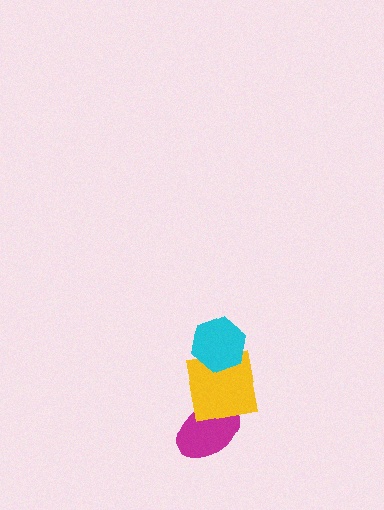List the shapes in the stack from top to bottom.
From top to bottom: the cyan hexagon, the yellow square, the magenta ellipse.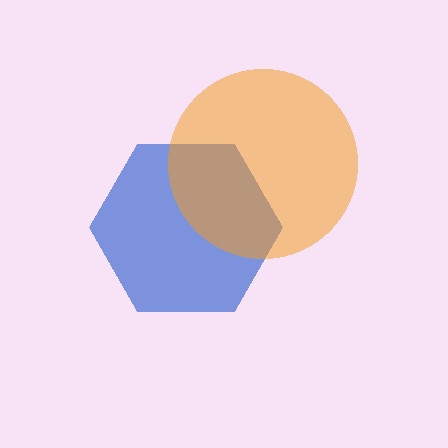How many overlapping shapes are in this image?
There are 2 overlapping shapes in the image.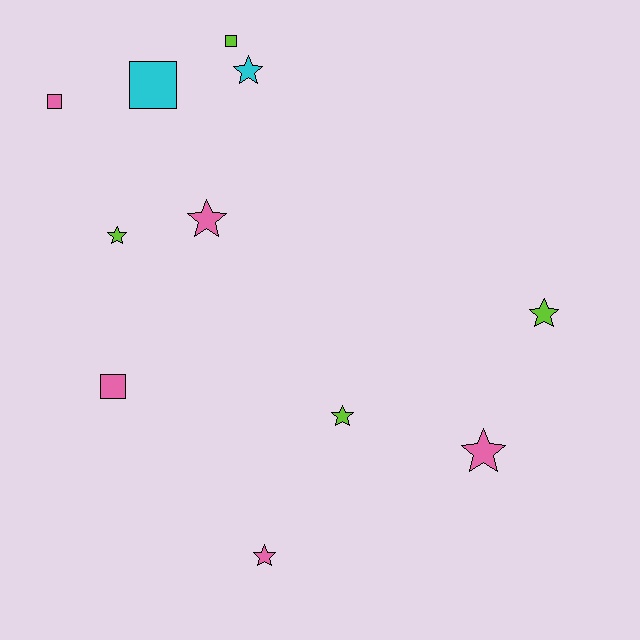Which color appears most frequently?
Pink, with 5 objects.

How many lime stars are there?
There are 3 lime stars.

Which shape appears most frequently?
Star, with 7 objects.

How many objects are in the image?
There are 11 objects.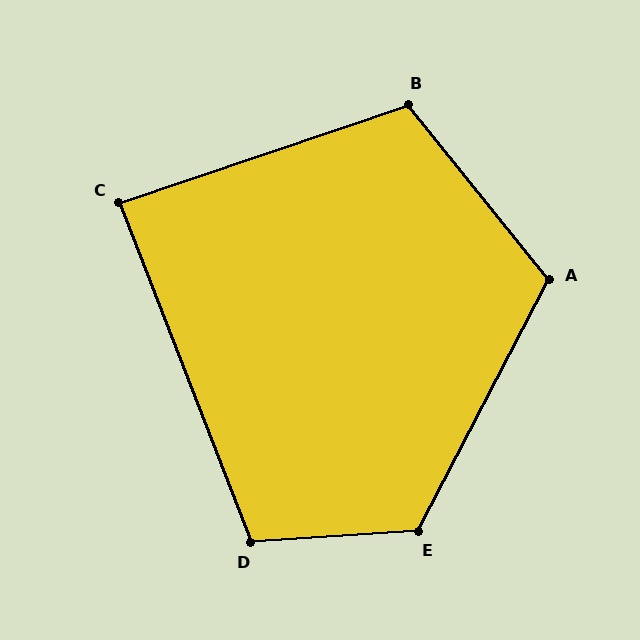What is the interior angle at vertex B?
Approximately 110 degrees (obtuse).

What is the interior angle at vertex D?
Approximately 107 degrees (obtuse).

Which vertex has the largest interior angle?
E, at approximately 121 degrees.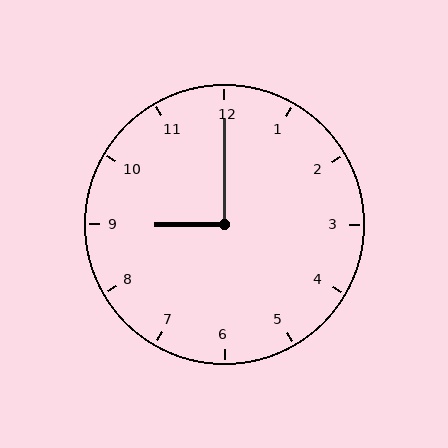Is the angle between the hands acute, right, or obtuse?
It is right.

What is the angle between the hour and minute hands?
Approximately 90 degrees.